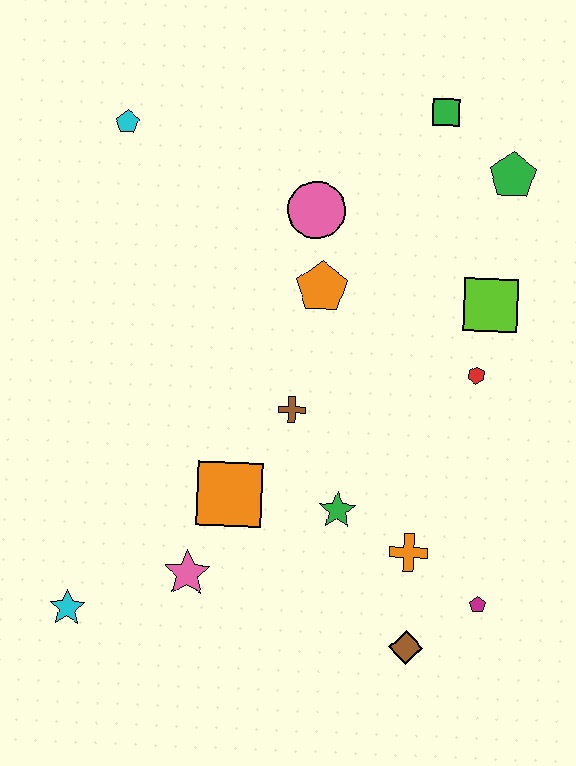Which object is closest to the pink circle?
The orange pentagon is closest to the pink circle.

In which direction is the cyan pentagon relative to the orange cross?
The cyan pentagon is above the orange cross.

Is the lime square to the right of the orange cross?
Yes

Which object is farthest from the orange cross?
The cyan pentagon is farthest from the orange cross.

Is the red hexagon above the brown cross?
Yes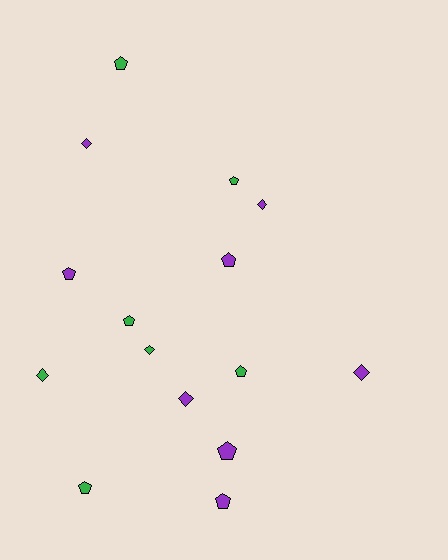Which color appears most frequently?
Purple, with 8 objects.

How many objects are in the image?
There are 15 objects.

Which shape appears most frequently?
Pentagon, with 9 objects.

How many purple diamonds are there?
There are 4 purple diamonds.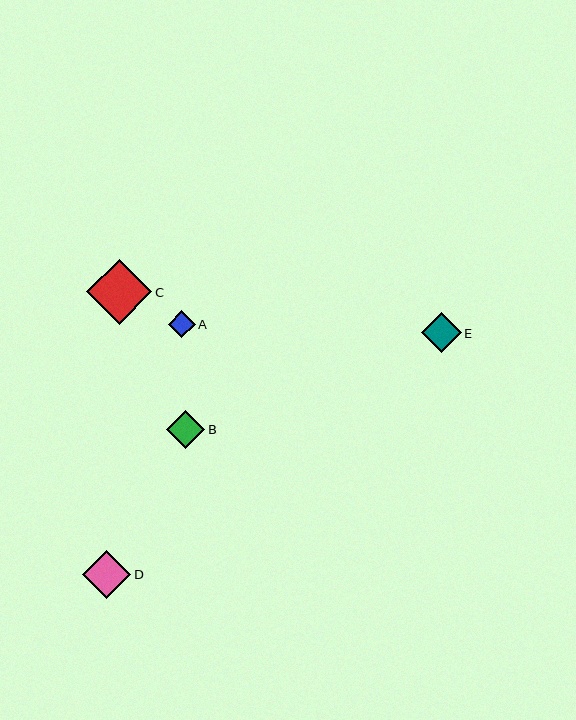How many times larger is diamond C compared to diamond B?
Diamond C is approximately 1.7 times the size of diamond B.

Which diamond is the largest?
Diamond C is the largest with a size of approximately 65 pixels.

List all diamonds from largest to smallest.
From largest to smallest: C, D, E, B, A.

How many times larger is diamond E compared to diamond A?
Diamond E is approximately 1.5 times the size of diamond A.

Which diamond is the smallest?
Diamond A is the smallest with a size of approximately 26 pixels.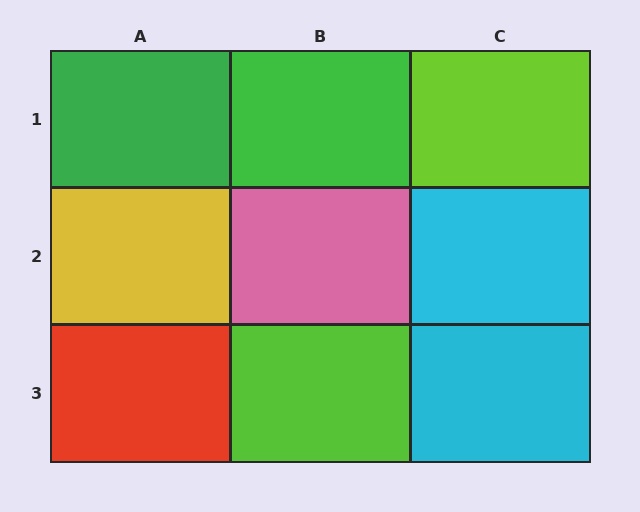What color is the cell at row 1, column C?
Lime.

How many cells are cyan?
2 cells are cyan.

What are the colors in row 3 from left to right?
Red, lime, cyan.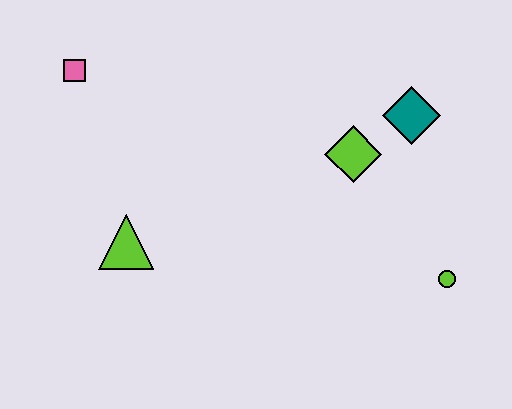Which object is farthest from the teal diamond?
The pink square is farthest from the teal diamond.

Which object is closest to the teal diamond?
The lime diamond is closest to the teal diamond.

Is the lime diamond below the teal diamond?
Yes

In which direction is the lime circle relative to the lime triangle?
The lime circle is to the right of the lime triangle.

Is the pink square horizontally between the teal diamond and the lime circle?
No